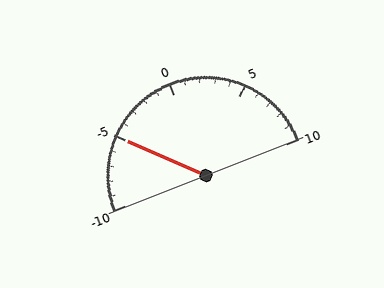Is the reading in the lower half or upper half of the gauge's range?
The reading is in the lower half of the range (-10 to 10).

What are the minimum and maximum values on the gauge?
The gauge ranges from -10 to 10.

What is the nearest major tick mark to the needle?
The nearest major tick mark is -5.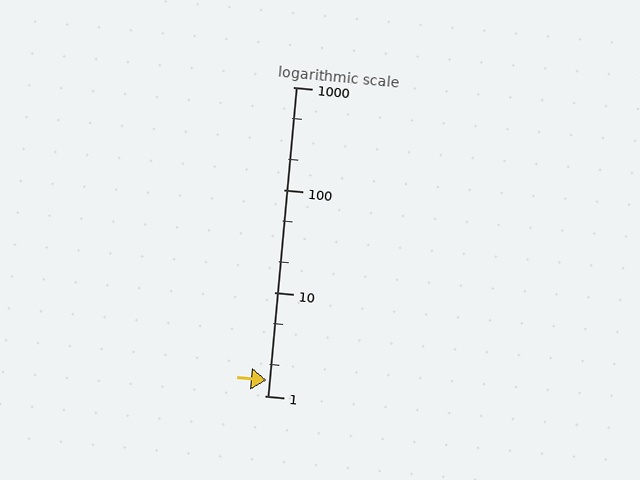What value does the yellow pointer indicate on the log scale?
The pointer indicates approximately 1.4.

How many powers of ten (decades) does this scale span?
The scale spans 3 decades, from 1 to 1000.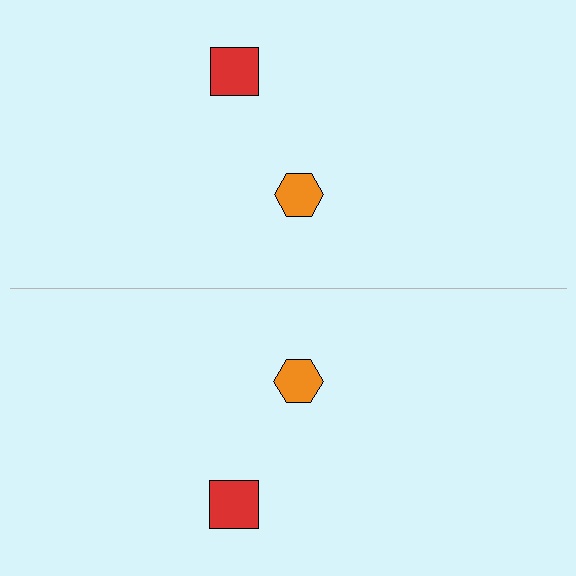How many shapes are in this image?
There are 4 shapes in this image.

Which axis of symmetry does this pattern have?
The pattern has a horizontal axis of symmetry running through the center of the image.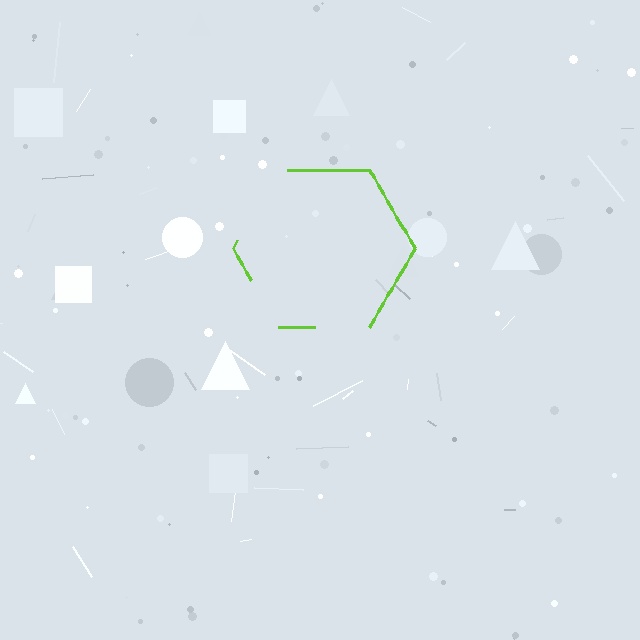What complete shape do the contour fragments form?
The contour fragments form a hexagon.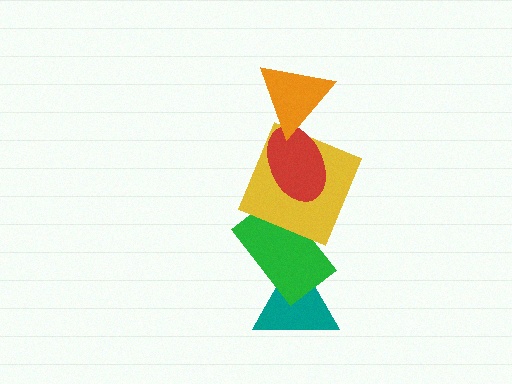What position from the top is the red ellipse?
The red ellipse is 2nd from the top.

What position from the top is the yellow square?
The yellow square is 3rd from the top.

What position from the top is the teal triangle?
The teal triangle is 5th from the top.